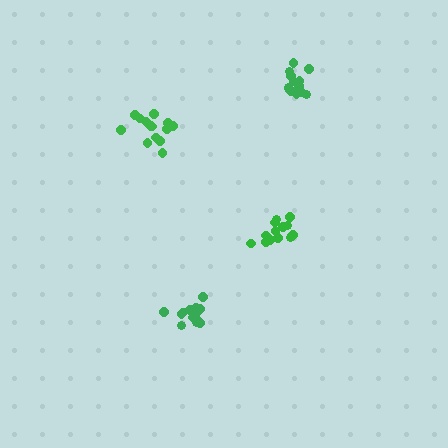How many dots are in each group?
Group 1: 13 dots, Group 2: 13 dots, Group 3: 13 dots, Group 4: 15 dots (54 total).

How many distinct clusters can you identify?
There are 4 distinct clusters.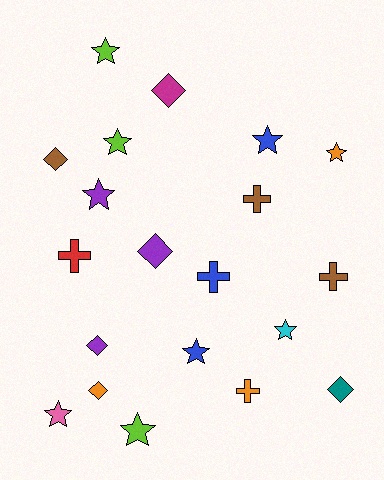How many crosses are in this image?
There are 5 crosses.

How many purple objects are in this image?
There are 3 purple objects.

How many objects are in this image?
There are 20 objects.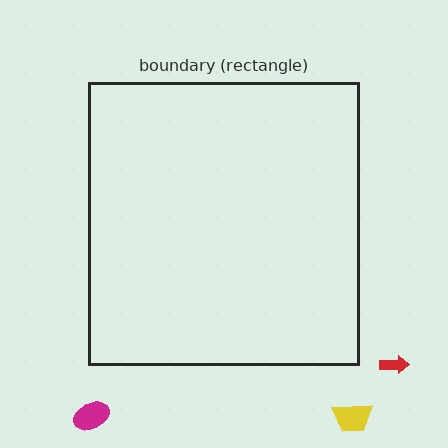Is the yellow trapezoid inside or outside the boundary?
Outside.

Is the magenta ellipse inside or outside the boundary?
Outside.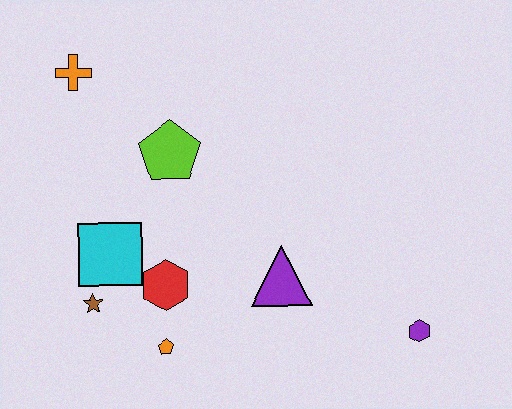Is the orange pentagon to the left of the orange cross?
No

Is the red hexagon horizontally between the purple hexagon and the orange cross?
Yes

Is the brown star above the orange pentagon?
Yes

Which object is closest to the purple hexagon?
The purple triangle is closest to the purple hexagon.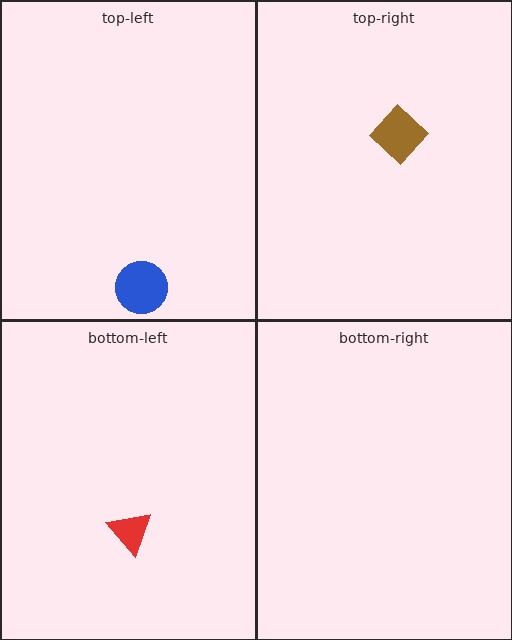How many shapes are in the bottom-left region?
1.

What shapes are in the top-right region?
The brown diamond.